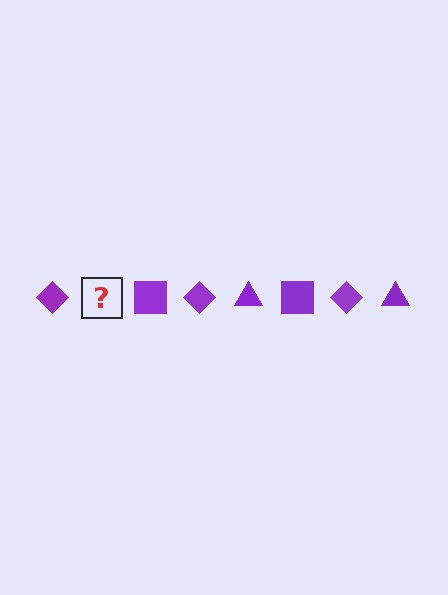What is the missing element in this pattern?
The missing element is a purple triangle.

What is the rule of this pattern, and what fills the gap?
The rule is that the pattern cycles through diamond, triangle, square shapes in purple. The gap should be filled with a purple triangle.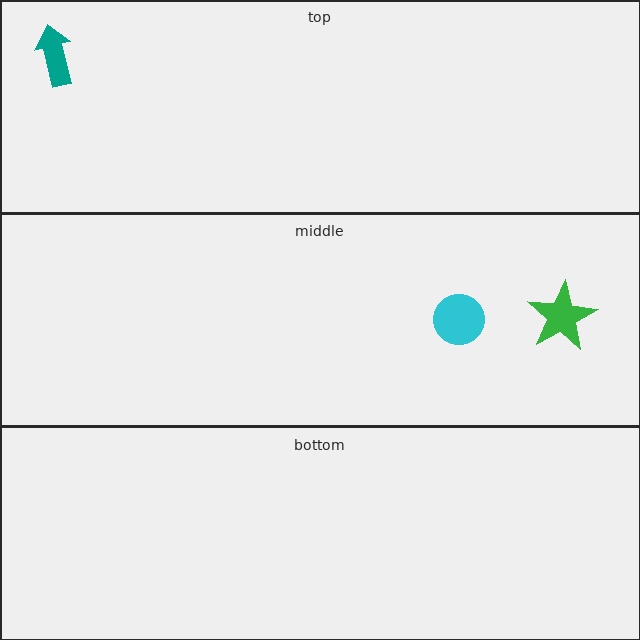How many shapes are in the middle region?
2.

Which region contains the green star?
The middle region.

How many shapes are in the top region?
1.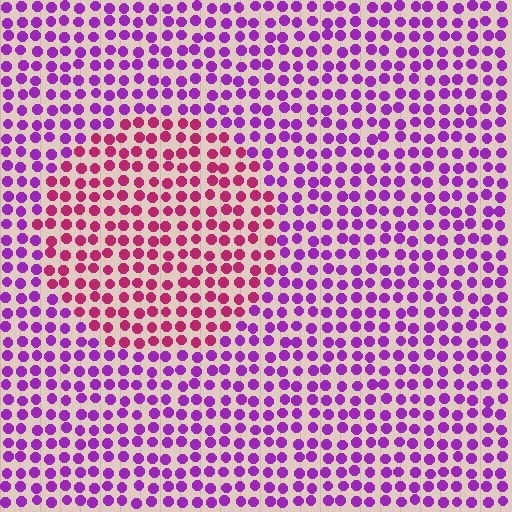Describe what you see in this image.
The image is filled with small purple elements in a uniform arrangement. A circle-shaped region is visible where the elements are tinted to a slightly different hue, forming a subtle color boundary.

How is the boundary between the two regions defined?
The boundary is defined purely by a slight shift in hue (about 43 degrees). Spacing, size, and orientation are identical on both sides.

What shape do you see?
I see a circle.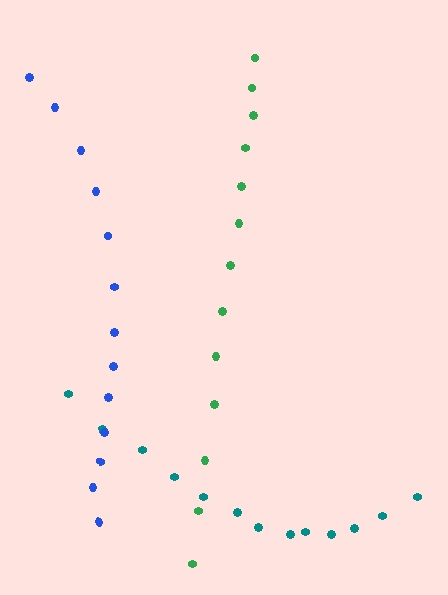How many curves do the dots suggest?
There are 3 distinct paths.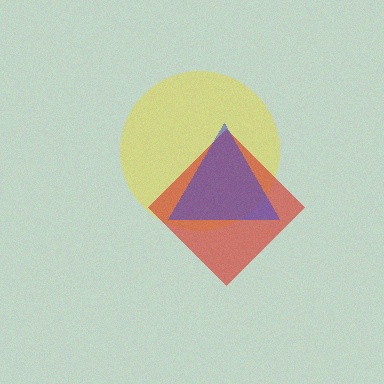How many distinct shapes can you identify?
There are 3 distinct shapes: a yellow circle, a red diamond, a blue triangle.